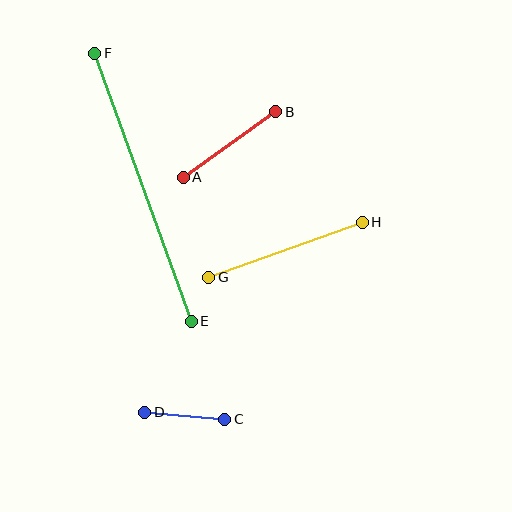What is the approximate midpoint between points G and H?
The midpoint is at approximately (286, 250) pixels.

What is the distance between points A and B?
The distance is approximately 113 pixels.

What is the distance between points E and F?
The distance is approximately 285 pixels.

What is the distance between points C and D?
The distance is approximately 80 pixels.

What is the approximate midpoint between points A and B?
The midpoint is at approximately (229, 144) pixels.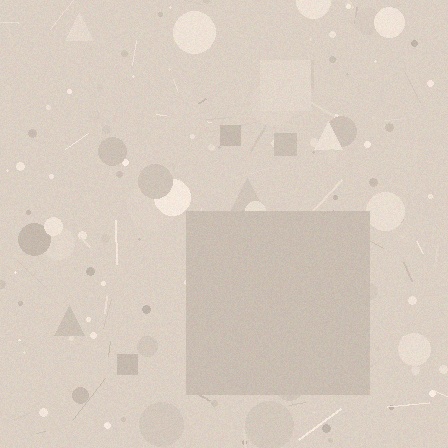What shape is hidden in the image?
A square is hidden in the image.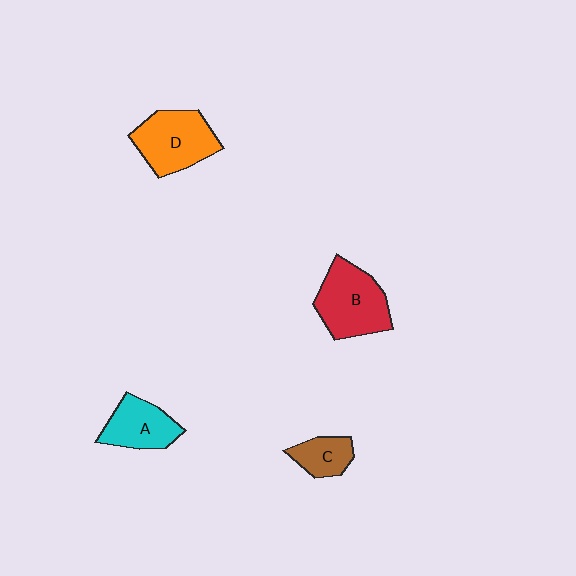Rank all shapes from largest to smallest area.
From largest to smallest: B (red), D (orange), A (cyan), C (brown).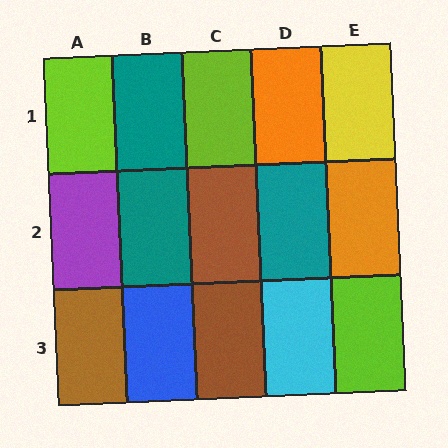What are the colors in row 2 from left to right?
Purple, teal, brown, teal, orange.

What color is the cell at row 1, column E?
Yellow.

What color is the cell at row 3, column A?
Brown.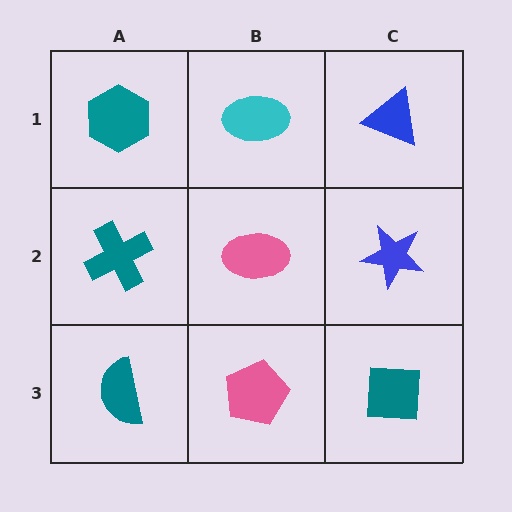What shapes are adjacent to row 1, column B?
A pink ellipse (row 2, column B), a teal hexagon (row 1, column A), a blue triangle (row 1, column C).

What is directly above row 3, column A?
A teal cross.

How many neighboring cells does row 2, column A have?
3.